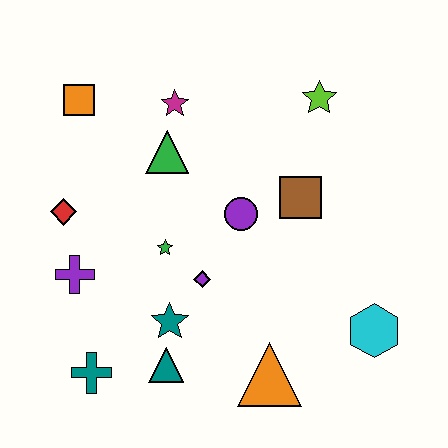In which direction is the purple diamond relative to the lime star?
The purple diamond is below the lime star.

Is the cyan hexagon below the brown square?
Yes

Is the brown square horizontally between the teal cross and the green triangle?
No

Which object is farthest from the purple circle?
The teal cross is farthest from the purple circle.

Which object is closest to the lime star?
The brown square is closest to the lime star.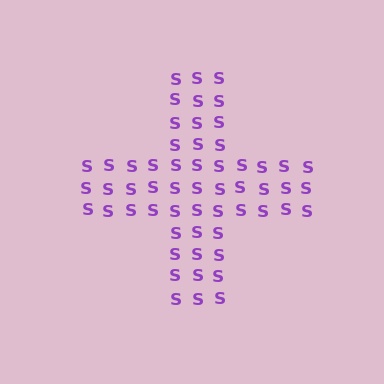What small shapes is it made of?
It is made of small letter S's.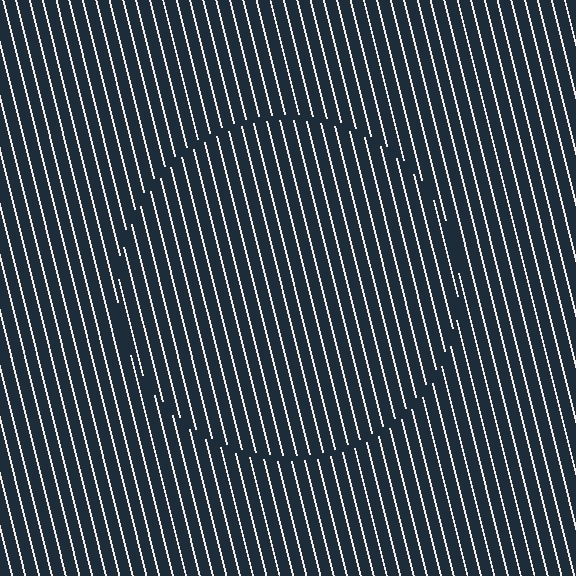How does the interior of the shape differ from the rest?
The interior of the shape contains the same grating, shifted by half a period — the contour is defined by the phase discontinuity where line-ends from the inner and outer gratings abut.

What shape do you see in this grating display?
An illusory circle. The interior of the shape contains the same grating, shifted by half a period — the contour is defined by the phase discontinuity where line-ends from the inner and outer gratings abut.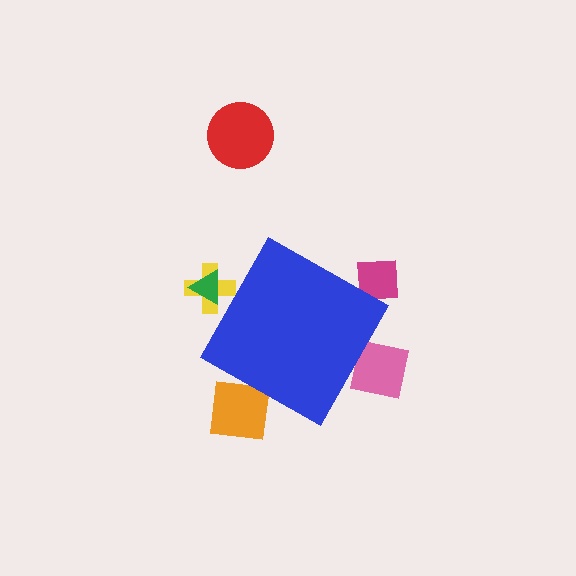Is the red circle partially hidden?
No, the red circle is fully visible.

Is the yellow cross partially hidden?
Yes, the yellow cross is partially hidden behind the blue diamond.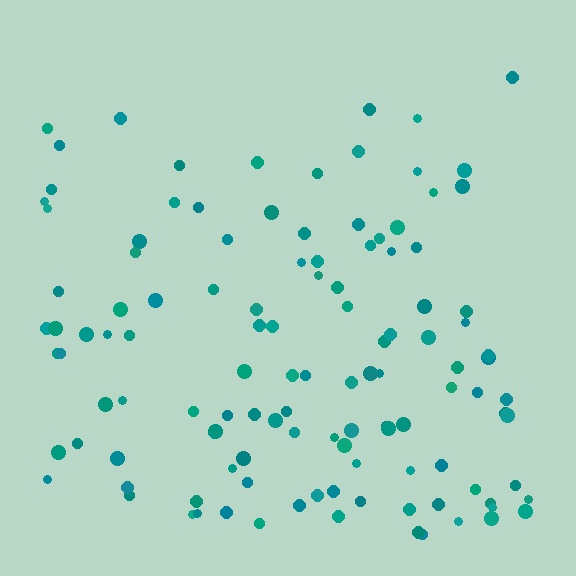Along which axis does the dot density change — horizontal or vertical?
Vertical.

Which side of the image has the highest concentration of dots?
The bottom.